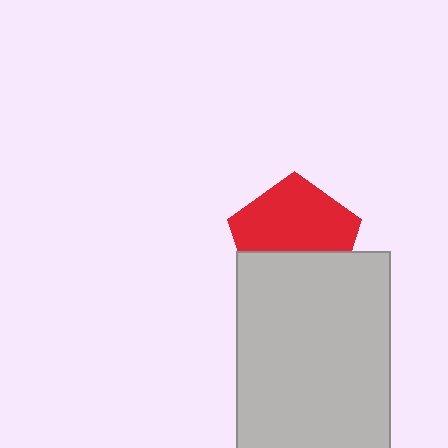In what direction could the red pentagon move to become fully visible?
The red pentagon could move up. That would shift it out from behind the light gray rectangle entirely.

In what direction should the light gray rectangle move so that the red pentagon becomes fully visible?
The light gray rectangle should move down. That is the shortest direction to clear the overlap and leave the red pentagon fully visible.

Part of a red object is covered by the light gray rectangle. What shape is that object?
It is a pentagon.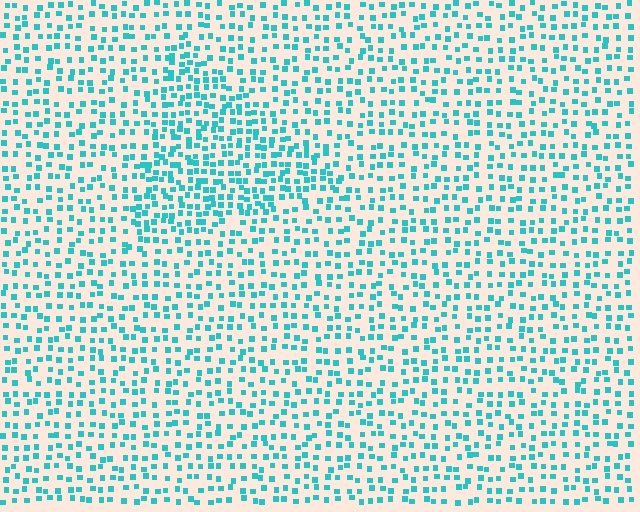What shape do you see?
I see a triangle.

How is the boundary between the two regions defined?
The boundary is defined by a change in element density (approximately 1.6x ratio). All elements are the same color, size, and shape.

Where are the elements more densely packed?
The elements are more densely packed inside the triangle boundary.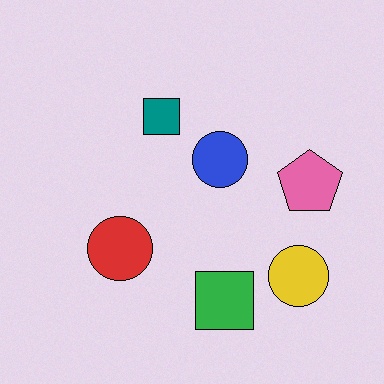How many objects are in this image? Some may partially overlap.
There are 6 objects.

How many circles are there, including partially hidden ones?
There are 3 circles.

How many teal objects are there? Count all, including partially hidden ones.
There is 1 teal object.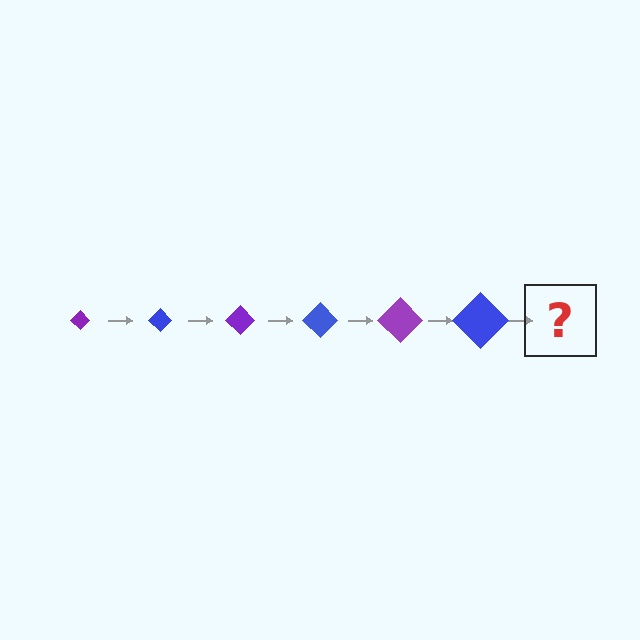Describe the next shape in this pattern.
It should be a purple diamond, larger than the previous one.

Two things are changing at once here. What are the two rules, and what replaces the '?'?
The two rules are that the diamond grows larger each step and the color cycles through purple and blue. The '?' should be a purple diamond, larger than the previous one.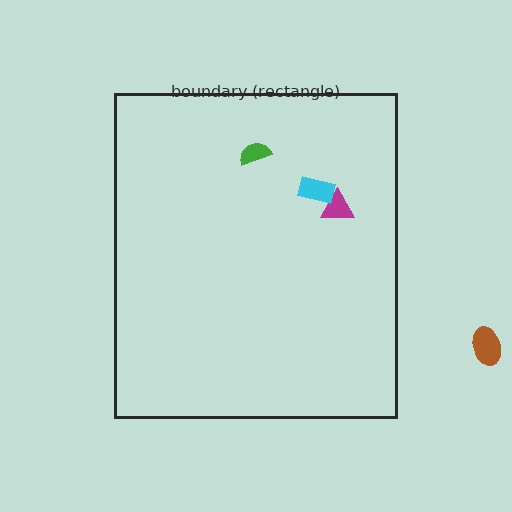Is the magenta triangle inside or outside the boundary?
Inside.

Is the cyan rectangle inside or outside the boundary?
Inside.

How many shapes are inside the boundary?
3 inside, 1 outside.